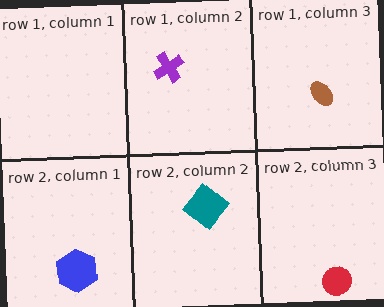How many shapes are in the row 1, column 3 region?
1.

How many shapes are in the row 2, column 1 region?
1.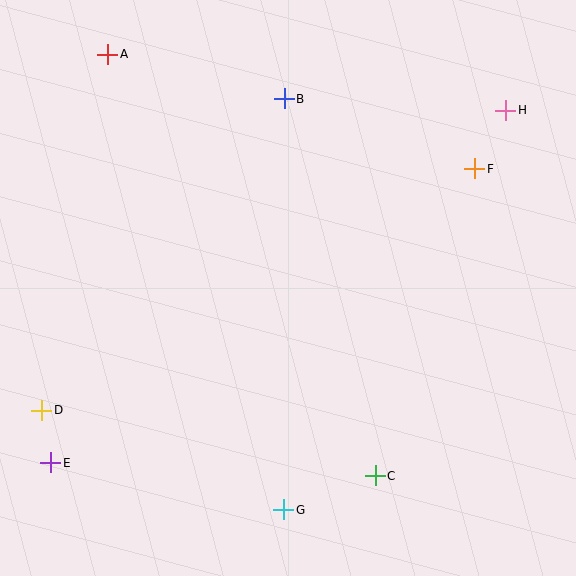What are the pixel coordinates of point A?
Point A is at (108, 54).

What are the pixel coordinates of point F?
Point F is at (475, 169).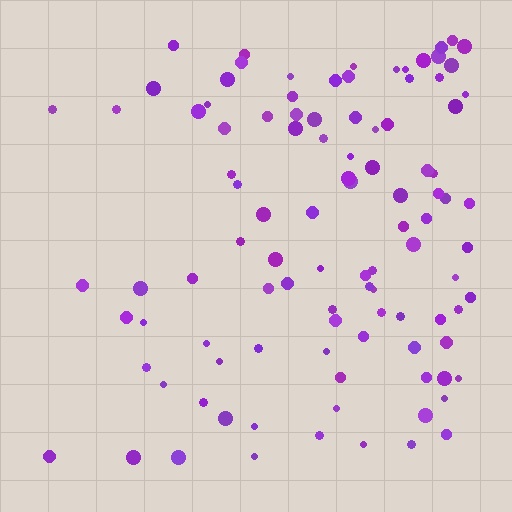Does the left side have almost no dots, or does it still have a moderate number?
Still a moderate number, just noticeably fewer than the right.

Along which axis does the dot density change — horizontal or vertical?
Horizontal.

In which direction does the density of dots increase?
From left to right, with the right side densest.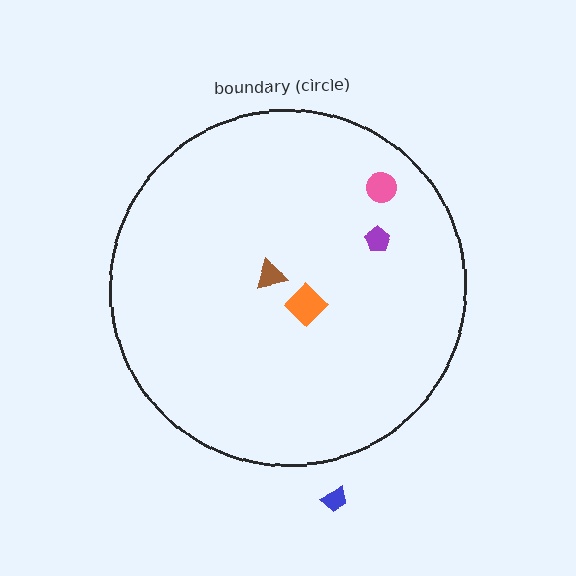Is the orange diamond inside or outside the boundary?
Inside.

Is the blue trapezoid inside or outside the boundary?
Outside.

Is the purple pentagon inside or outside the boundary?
Inside.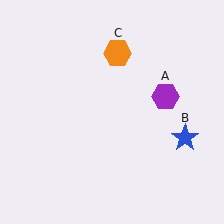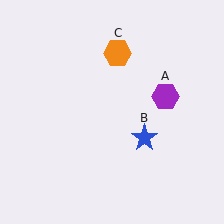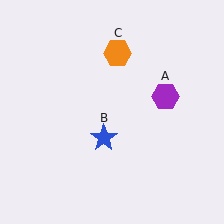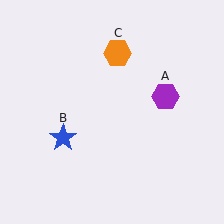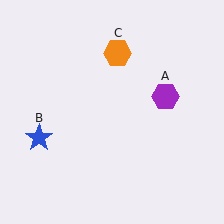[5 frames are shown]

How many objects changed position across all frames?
1 object changed position: blue star (object B).